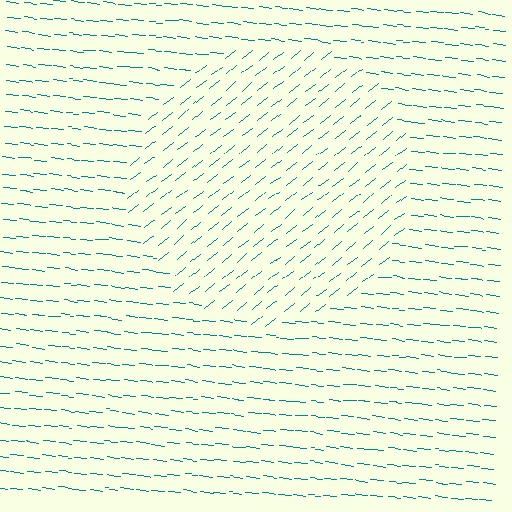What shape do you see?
I see a circle.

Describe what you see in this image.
The image is filled with small teal line segments. A circle region in the image has lines oriented differently from the surrounding lines, creating a visible texture boundary.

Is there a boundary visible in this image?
Yes, there is a texture boundary formed by a change in line orientation.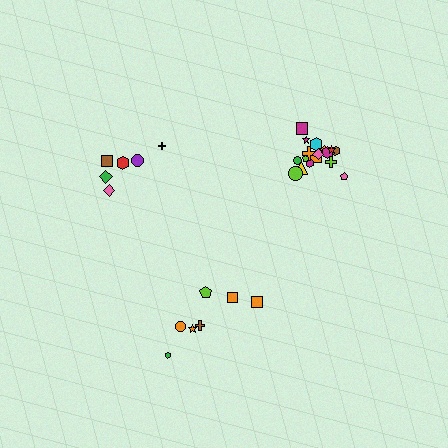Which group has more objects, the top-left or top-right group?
The top-right group.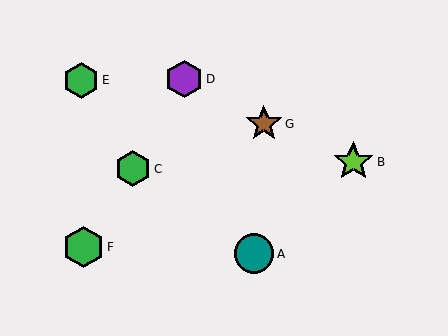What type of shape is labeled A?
Shape A is a teal circle.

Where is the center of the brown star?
The center of the brown star is at (264, 124).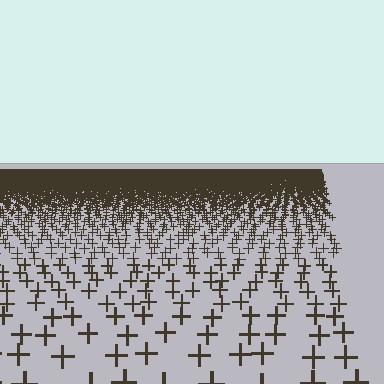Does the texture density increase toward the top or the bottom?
Density increases toward the top.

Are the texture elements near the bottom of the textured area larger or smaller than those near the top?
Larger. Near the bottom, elements are closer to the viewer and appear at a bigger on-screen size.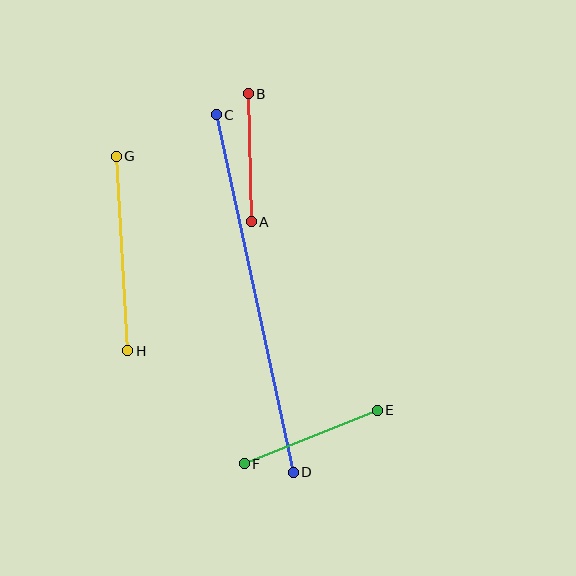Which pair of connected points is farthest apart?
Points C and D are farthest apart.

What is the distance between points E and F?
The distance is approximately 144 pixels.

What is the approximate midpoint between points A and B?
The midpoint is at approximately (250, 158) pixels.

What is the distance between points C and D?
The distance is approximately 366 pixels.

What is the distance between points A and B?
The distance is approximately 128 pixels.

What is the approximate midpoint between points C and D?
The midpoint is at approximately (255, 294) pixels.